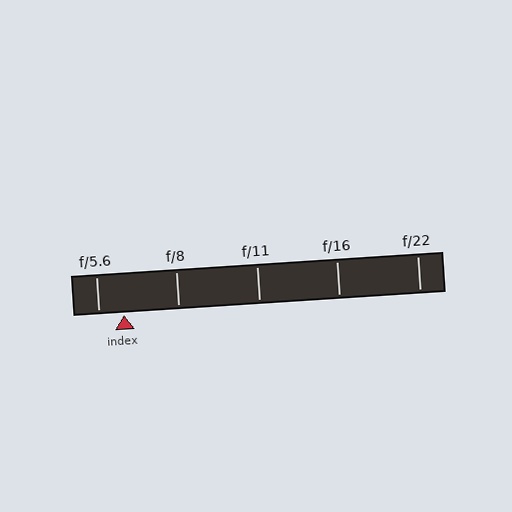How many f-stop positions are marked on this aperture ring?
There are 5 f-stop positions marked.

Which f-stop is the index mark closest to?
The index mark is closest to f/5.6.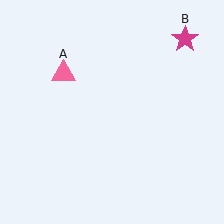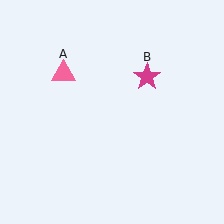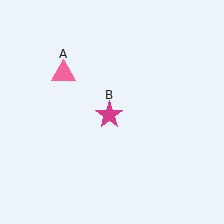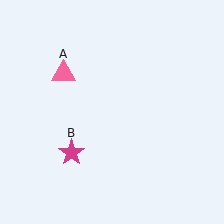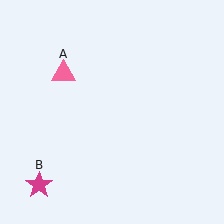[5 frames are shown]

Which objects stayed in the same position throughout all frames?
Pink triangle (object A) remained stationary.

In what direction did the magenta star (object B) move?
The magenta star (object B) moved down and to the left.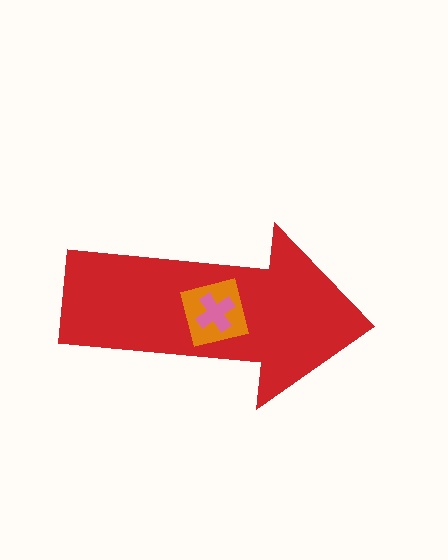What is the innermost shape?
The pink cross.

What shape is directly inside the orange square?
The pink cross.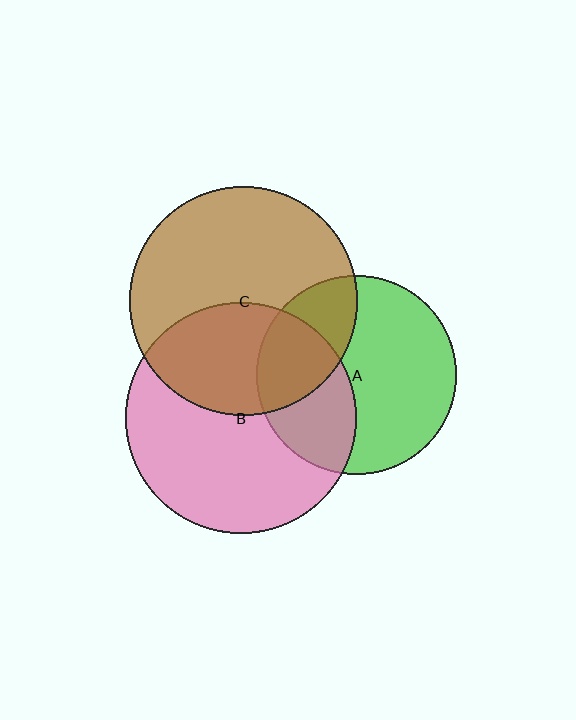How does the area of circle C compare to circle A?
Approximately 1.3 times.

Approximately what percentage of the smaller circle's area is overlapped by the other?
Approximately 35%.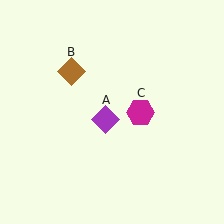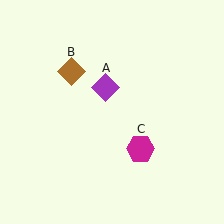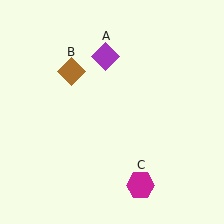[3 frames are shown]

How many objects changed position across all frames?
2 objects changed position: purple diamond (object A), magenta hexagon (object C).